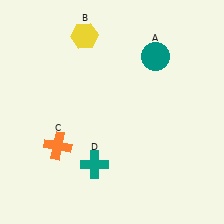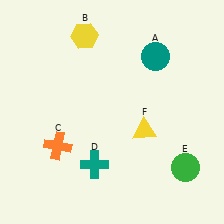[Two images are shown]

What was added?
A green circle (E), a yellow triangle (F) were added in Image 2.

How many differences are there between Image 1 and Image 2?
There are 2 differences between the two images.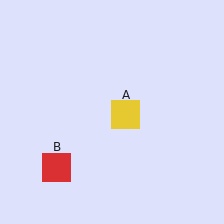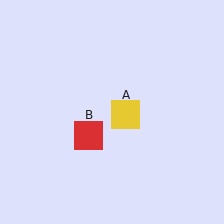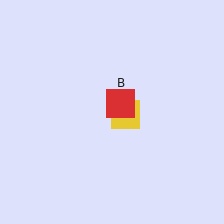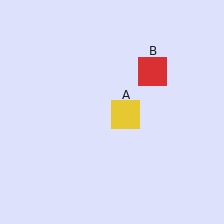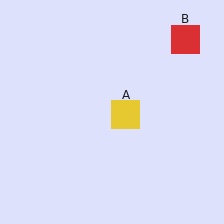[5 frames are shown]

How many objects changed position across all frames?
1 object changed position: red square (object B).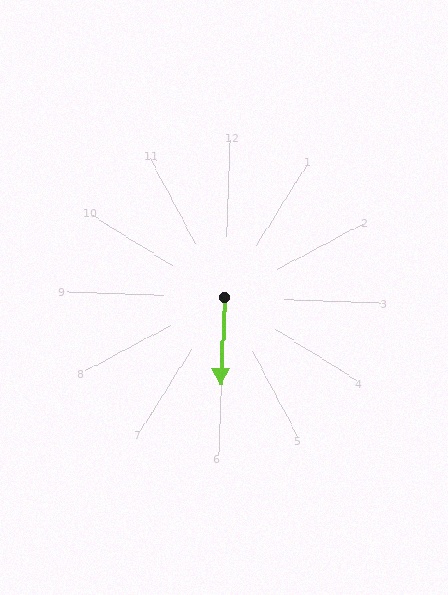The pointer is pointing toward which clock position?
Roughly 6 o'clock.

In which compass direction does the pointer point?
South.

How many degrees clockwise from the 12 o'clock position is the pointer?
Approximately 180 degrees.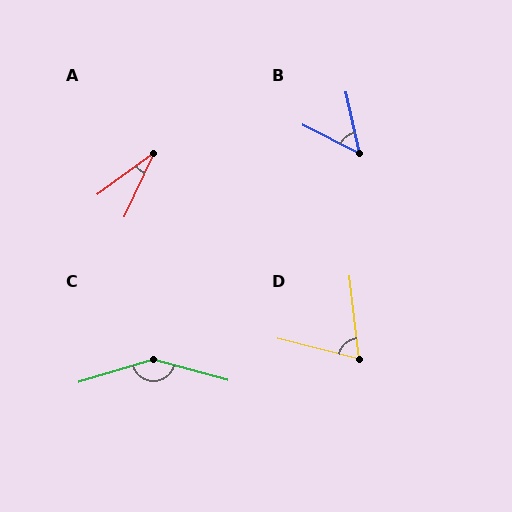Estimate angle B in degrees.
Approximately 51 degrees.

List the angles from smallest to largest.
A (29°), B (51°), D (69°), C (148°).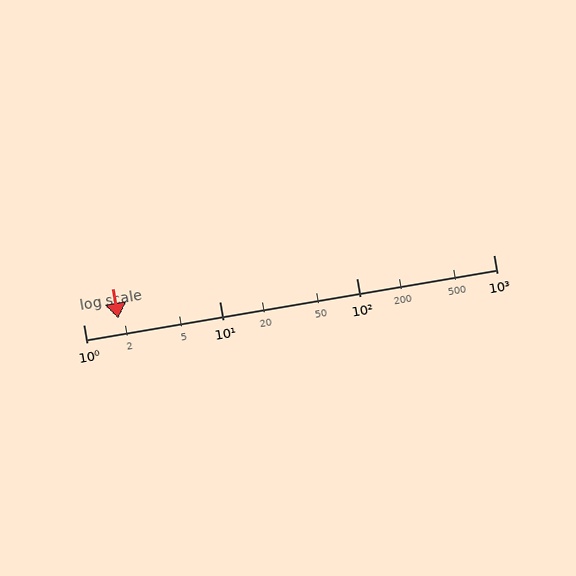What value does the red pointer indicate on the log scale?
The pointer indicates approximately 1.8.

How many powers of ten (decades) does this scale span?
The scale spans 3 decades, from 1 to 1000.